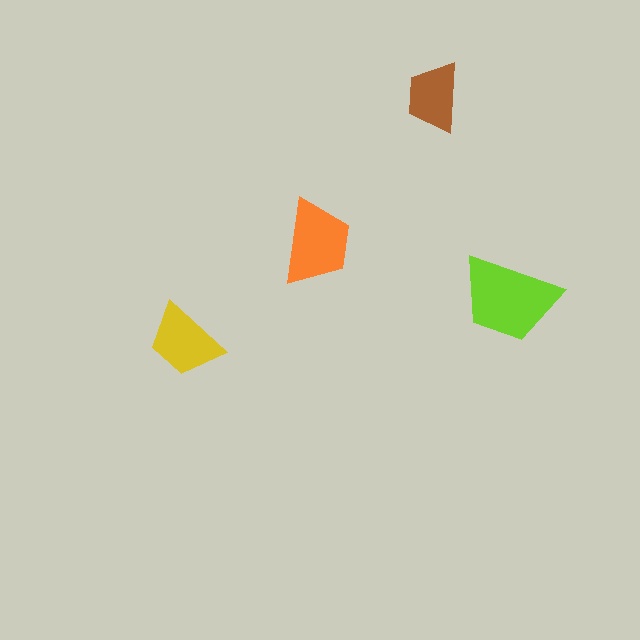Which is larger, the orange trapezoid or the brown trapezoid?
The orange one.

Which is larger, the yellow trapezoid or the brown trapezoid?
The yellow one.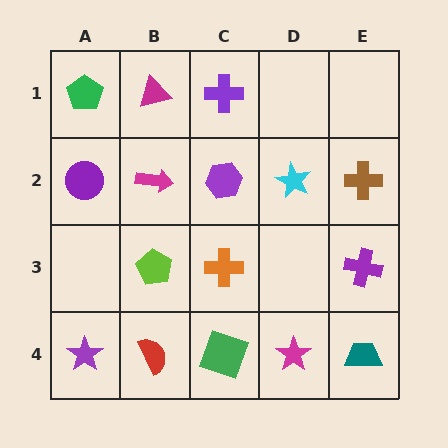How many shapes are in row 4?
5 shapes.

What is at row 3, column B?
A lime pentagon.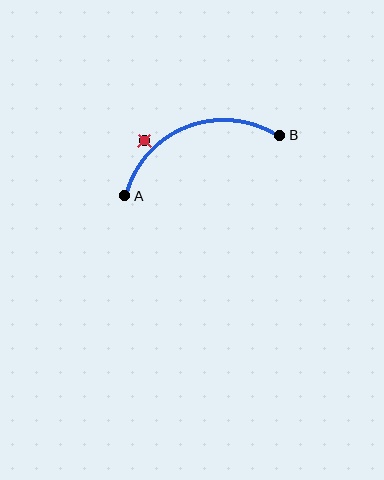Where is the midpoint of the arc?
The arc midpoint is the point on the curve farthest from the straight line joining A and B. It sits above that line.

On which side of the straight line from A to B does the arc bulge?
The arc bulges above the straight line connecting A and B.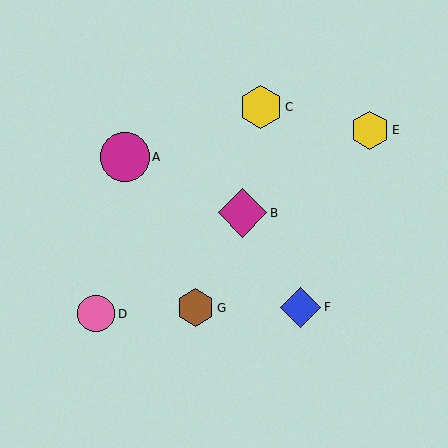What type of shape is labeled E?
Shape E is a yellow hexagon.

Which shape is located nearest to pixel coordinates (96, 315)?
The pink circle (labeled D) at (96, 314) is nearest to that location.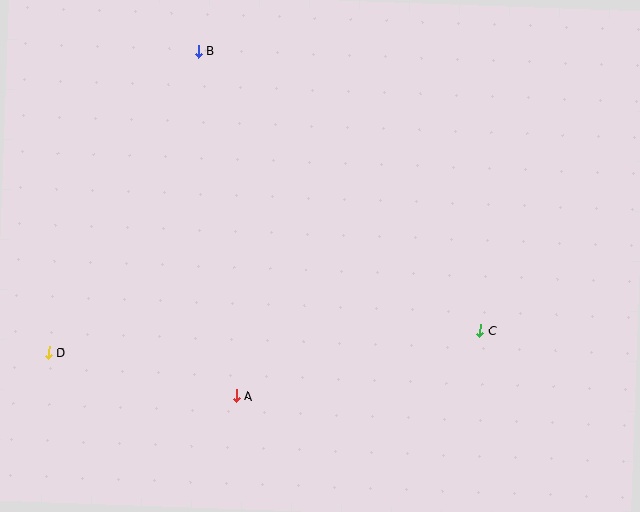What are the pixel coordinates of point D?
Point D is at (49, 353).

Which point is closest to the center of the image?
Point A at (236, 396) is closest to the center.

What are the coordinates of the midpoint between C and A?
The midpoint between C and A is at (358, 363).